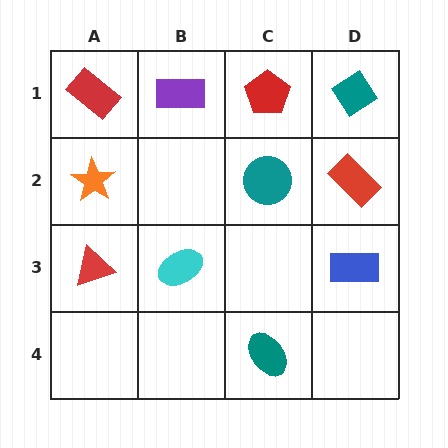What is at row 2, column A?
An orange star.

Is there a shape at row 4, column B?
No, that cell is empty.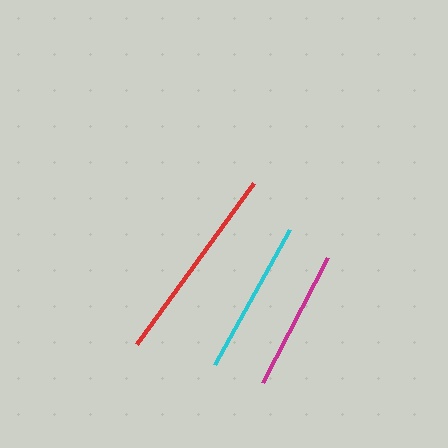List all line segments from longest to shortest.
From longest to shortest: red, cyan, magenta.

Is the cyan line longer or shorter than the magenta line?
The cyan line is longer than the magenta line.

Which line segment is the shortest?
The magenta line is the shortest at approximately 141 pixels.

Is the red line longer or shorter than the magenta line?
The red line is longer than the magenta line.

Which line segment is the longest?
The red line is the longest at approximately 200 pixels.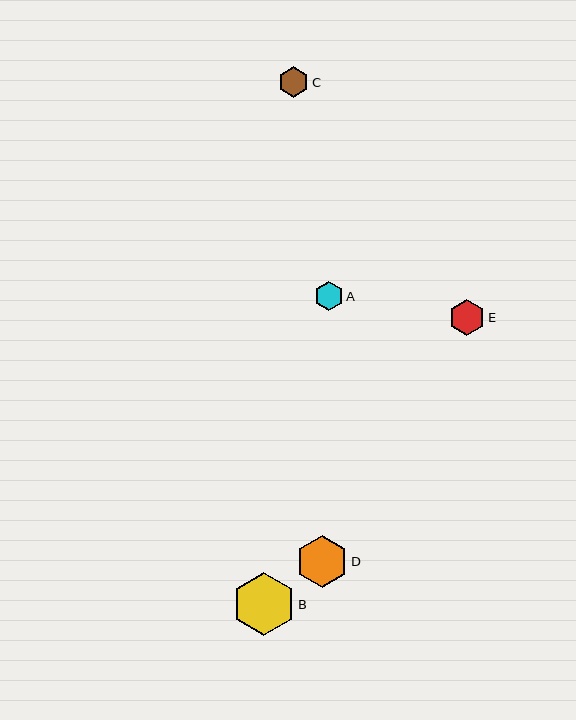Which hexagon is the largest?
Hexagon B is the largest with a size of approximately 63 pixels.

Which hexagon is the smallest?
Hexagon A is the smallest with a size of approximately 28 pixels.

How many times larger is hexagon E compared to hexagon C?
Hexagon E is approximately 1.2 times the size of hexagon C.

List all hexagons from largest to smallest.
From largest to smallest: B, D, E, C, A.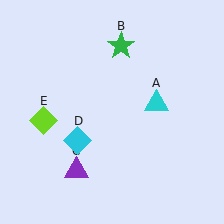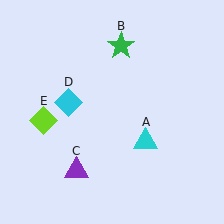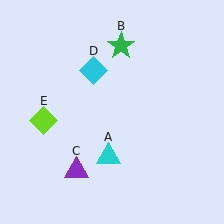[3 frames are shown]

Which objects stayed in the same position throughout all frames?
Green star (object B) and purple triangle (object C) and lime diamond (object E) remained stationary.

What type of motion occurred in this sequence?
The cyan triangle (object A), cyan diamond (object D) rotated clockwise around the center of the scene.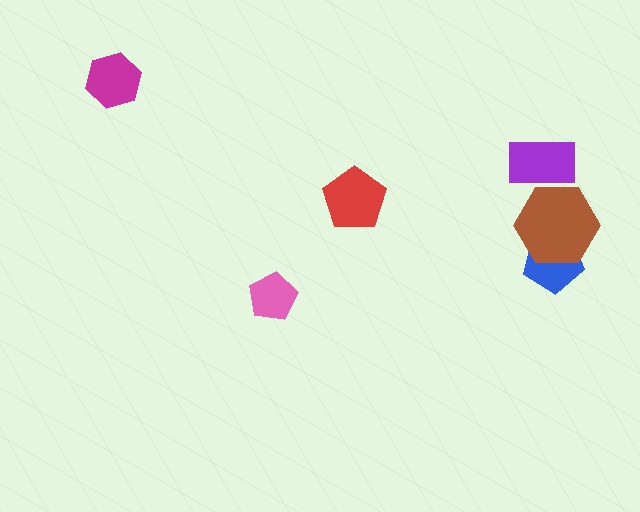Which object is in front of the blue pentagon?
The brown hexagon is in front of the blue pentagon.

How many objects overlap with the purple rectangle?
1 object overlaps with the purple rectangle.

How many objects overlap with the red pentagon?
0 objects overlap with the red pentagon.